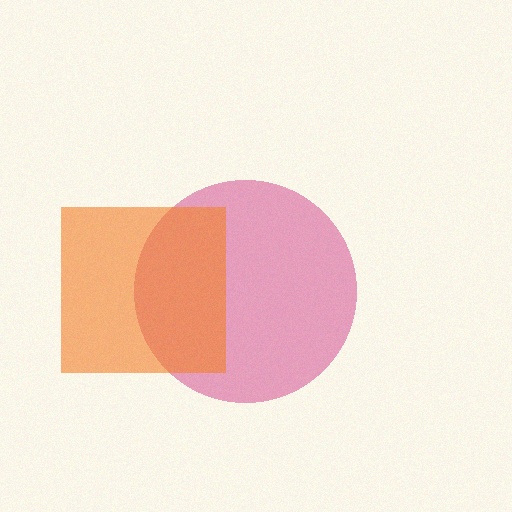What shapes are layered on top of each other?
The layered shapes are: a pink circle, an orange square.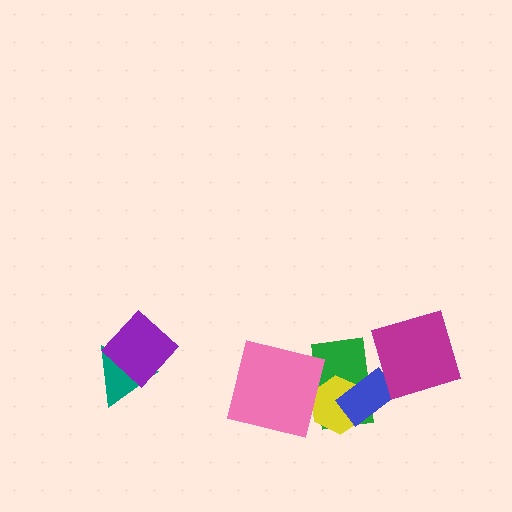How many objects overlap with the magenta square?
0 objects overlap with the magenta square.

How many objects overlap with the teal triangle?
1 object overlaps with the teal triangle.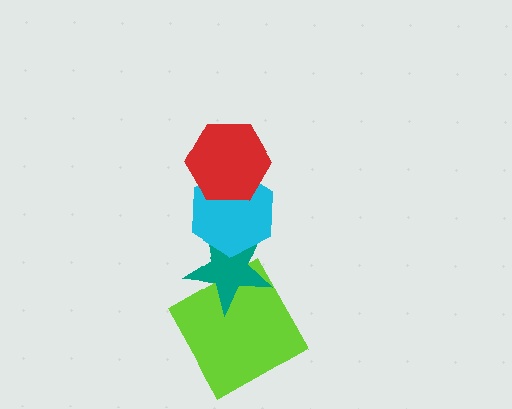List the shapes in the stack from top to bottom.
From top to bottom: the red hexagon, the cyan hexagon, the teal star, the lime square.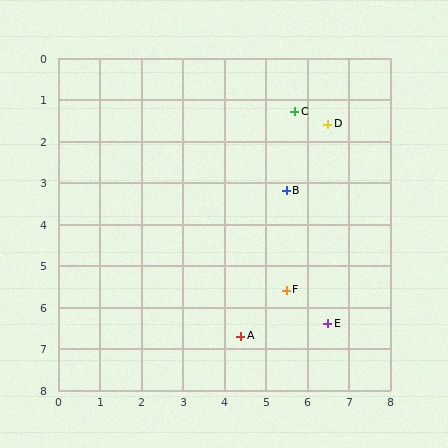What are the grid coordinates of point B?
Point B is at approximately (5.5, 3.2).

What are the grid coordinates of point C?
Point C is at approximately (5.7, 1.3).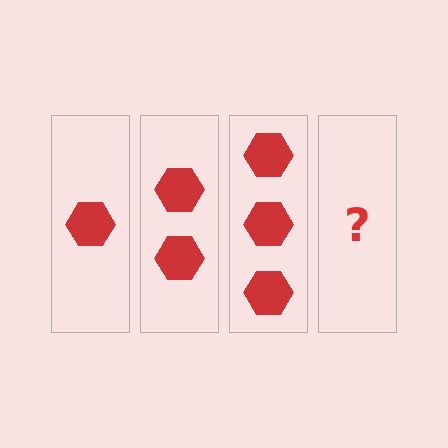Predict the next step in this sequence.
The next step is 4 hexagons.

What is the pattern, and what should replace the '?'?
The pattern is that each step adds one more hexagon. The '?' should be 4 hexagons.